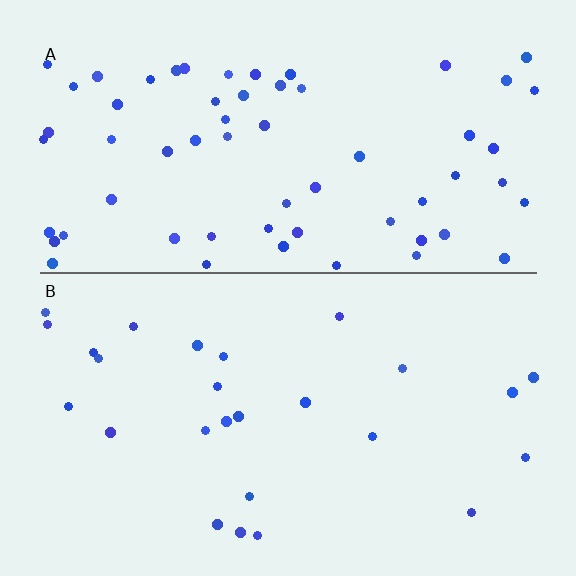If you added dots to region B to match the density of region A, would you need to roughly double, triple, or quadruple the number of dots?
Approximately double.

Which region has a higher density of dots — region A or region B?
A (the top).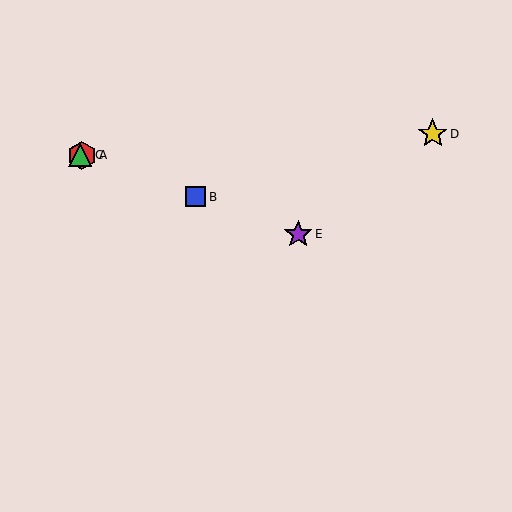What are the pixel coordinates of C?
Object C is at (80, 155).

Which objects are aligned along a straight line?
Objects A, B, C, E are aligned along a straight line.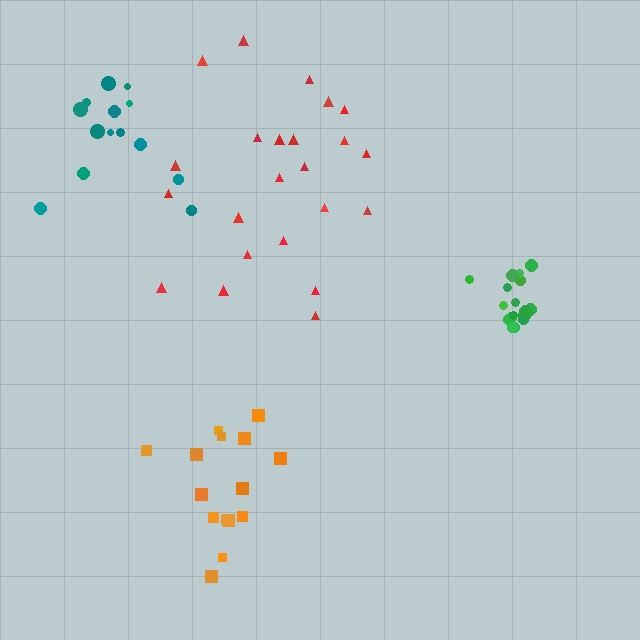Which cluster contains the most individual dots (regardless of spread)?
Red (23).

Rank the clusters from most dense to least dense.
green, orange, teal, red.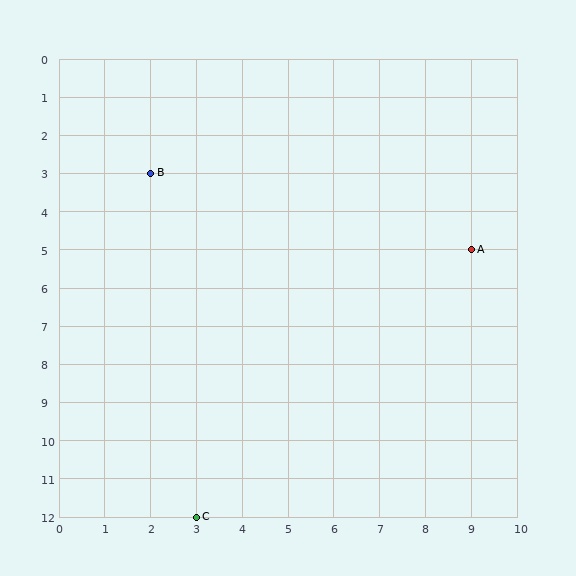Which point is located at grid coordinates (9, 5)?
Point A is at (9, 5).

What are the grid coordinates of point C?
Point C is at grid coordinates (3, 12).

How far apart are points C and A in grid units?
Points C and A are 6 columns and 7 rows apart (about 9.2 grid units diagonally).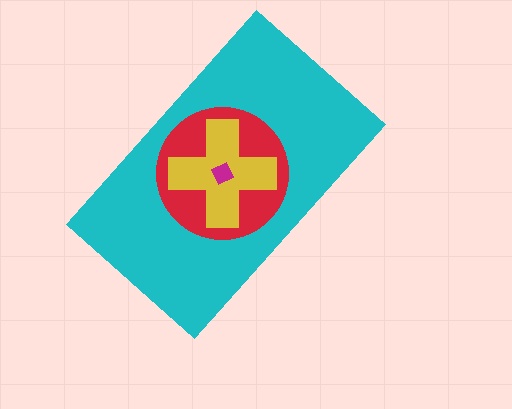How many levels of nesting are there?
4.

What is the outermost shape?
The cyan rectangle.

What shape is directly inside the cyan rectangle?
The red circle.